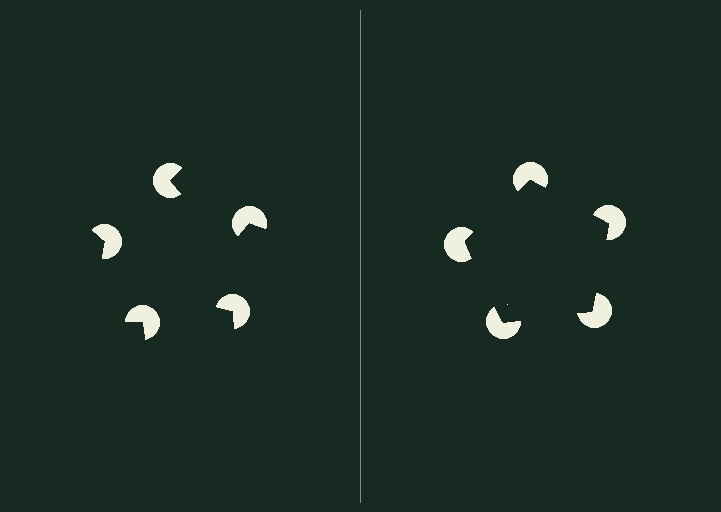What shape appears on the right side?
An illusory pentagon.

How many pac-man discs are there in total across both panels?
10 — 5 on each side.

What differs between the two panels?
The pac-man discs are positioned identically on both sides; only the wedge orientations differ. On the right they align to a pentagon; on the left they are misaligned.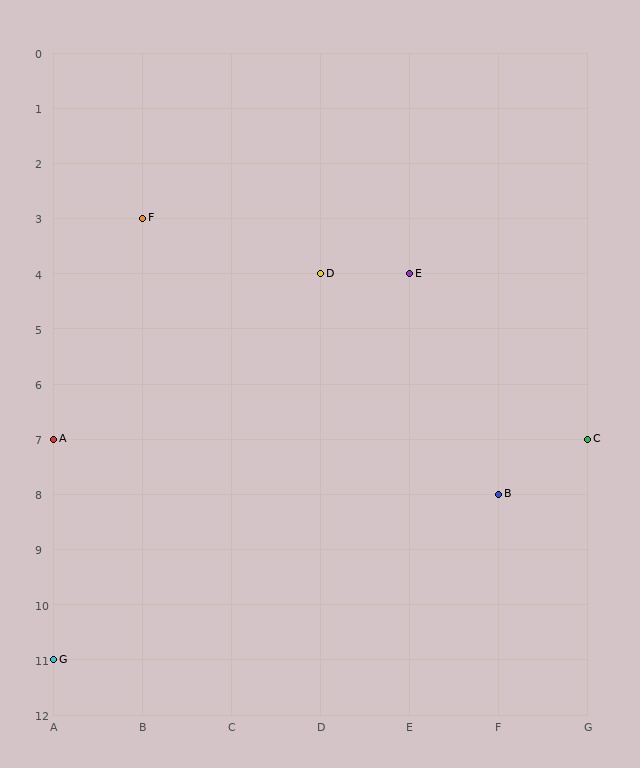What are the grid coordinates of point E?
Point E is at grid coordinates (E, 4).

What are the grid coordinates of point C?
Point C is at grid coordinates (G, 7).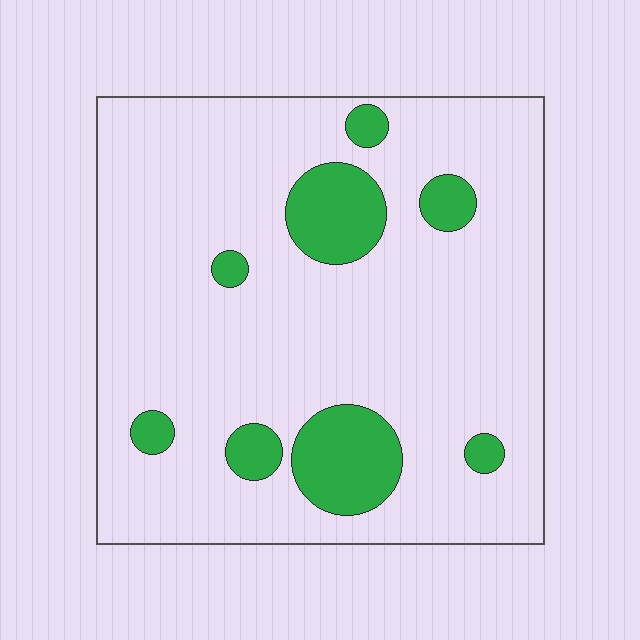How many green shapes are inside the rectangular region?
8.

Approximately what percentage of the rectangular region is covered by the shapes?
Approximately 15%.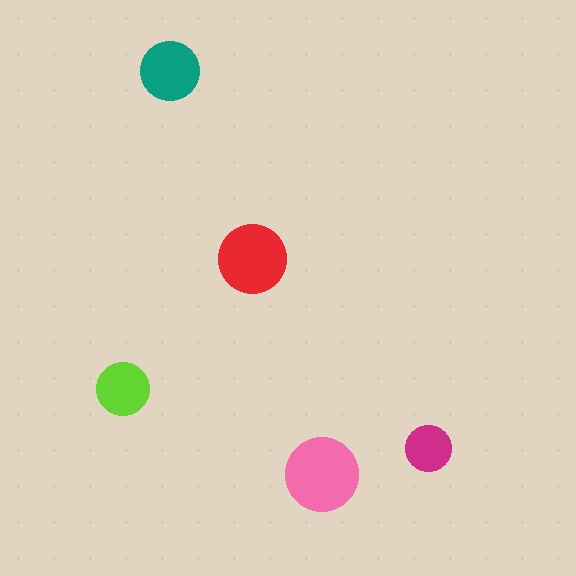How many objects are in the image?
There are 5 objects in the image.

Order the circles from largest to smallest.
the pink one, the red one, the teal one, the lime one, the magenta one.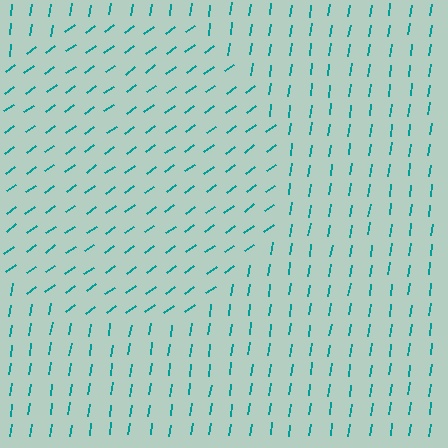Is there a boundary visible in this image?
Yes, there is a texture boundary formed by a change in line orientation.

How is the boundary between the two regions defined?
The boundary is defined purely by a change in line orientation (approximately 45 degrees difference). All lines are the same color and thickness.